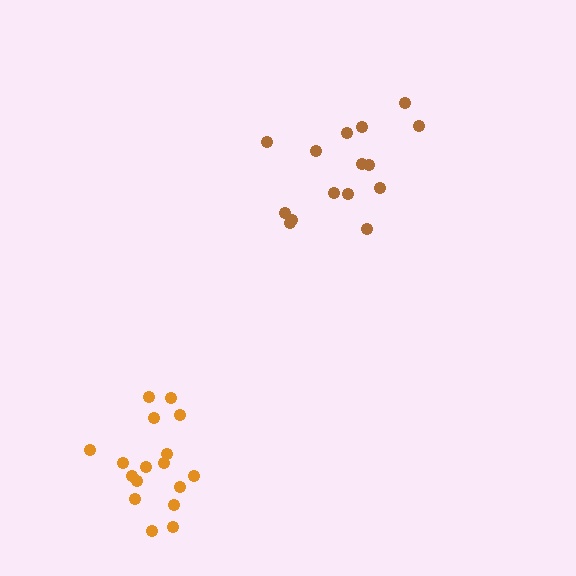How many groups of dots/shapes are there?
There are 2 groups.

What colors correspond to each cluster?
The clusters are colored: brown, orange.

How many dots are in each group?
Group 1: 15 dots, Group 2: 17 dots (32 total).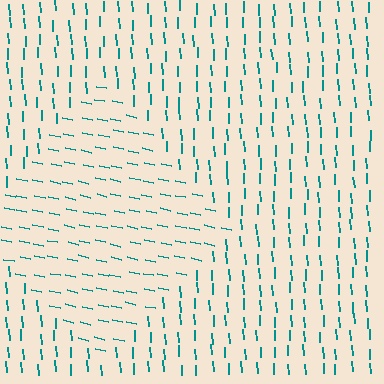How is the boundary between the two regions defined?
The boundary is defined purely by a change in line orientation (approximately 75 degrees difference). All lines are the same color and thickness.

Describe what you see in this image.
The image is filled with small teal line segments. A diamond region in the image has lines oriented differently from the surrounding lines, creating a visible texture boundary.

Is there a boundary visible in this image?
Yes, there is a texture boundary formed by a change in line orientation.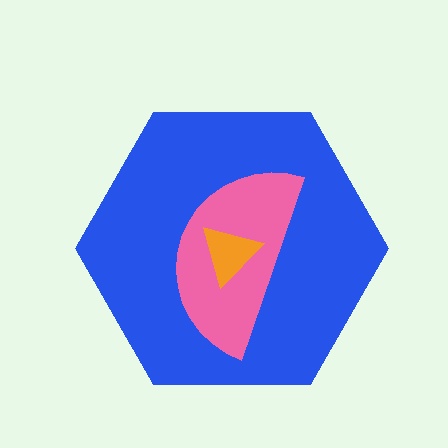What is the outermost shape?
The blue hexagon.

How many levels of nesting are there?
3.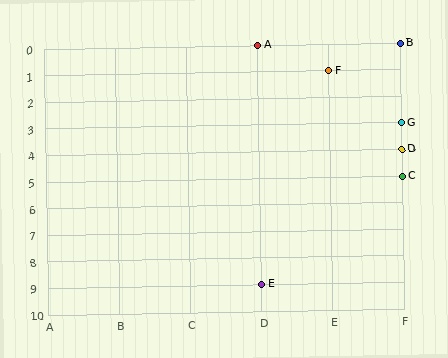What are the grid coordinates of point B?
Point B is at grid coordinates (F, 0).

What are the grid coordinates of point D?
Point D is at grid coordinates (F, 4).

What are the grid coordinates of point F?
Point F is at grid coordinates (E, 1).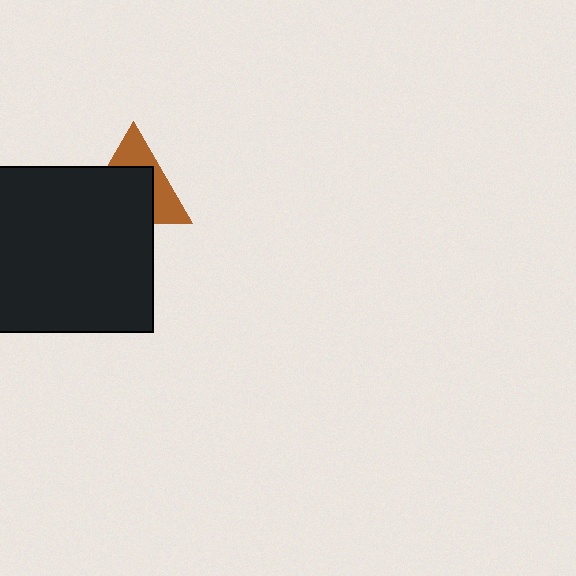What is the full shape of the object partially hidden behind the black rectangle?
The partially hidden object is a brown triangle.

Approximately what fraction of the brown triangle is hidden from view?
Roughly 59% of the brown triangle is hidden behind the black rectangle.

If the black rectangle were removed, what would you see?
You would see the complete brown triangle.